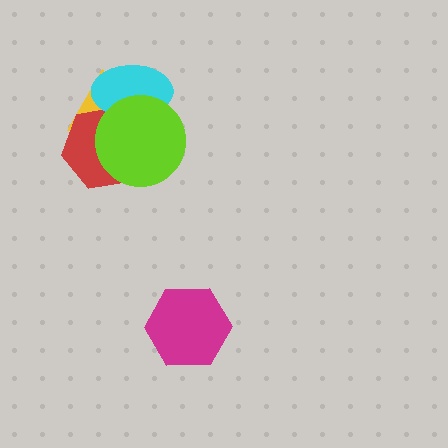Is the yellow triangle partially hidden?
Yes, it is partially covered by another shape.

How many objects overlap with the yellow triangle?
3 objects overlap with the yellow triangle.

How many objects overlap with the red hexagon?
3 objects overlap with the red hexagon.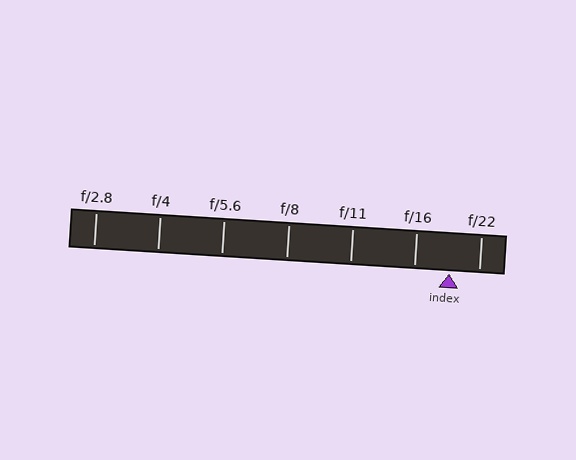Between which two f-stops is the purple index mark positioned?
The index mark is between f/16 and f/22.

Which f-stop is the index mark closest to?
The index mark is closest to f/22.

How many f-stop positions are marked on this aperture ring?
There are 7 f-stop positions marked.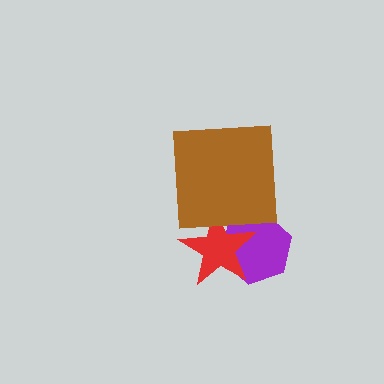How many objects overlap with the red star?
2 objects overlap with the red star.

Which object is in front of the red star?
The brown square is in front of the red star.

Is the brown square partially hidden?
No, no other shape covers it.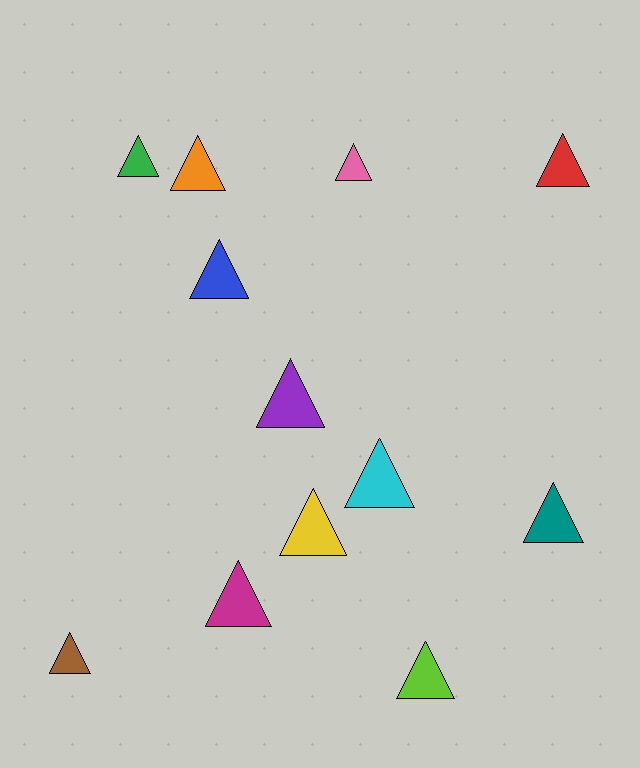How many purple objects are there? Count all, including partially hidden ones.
There is 1 purple object.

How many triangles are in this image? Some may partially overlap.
There are 12 triangles.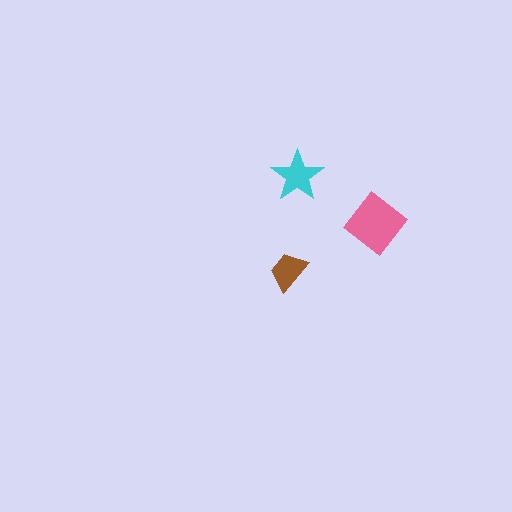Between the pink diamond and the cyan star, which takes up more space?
The pink diamond.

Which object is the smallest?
The brown trapezoid.